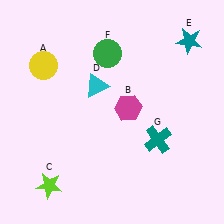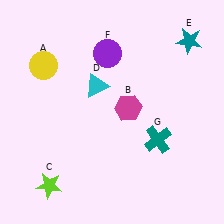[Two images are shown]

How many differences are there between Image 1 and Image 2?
There is 1 difference between the two images.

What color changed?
The circle (F) changed from green in Image 1 to purple in Image 2.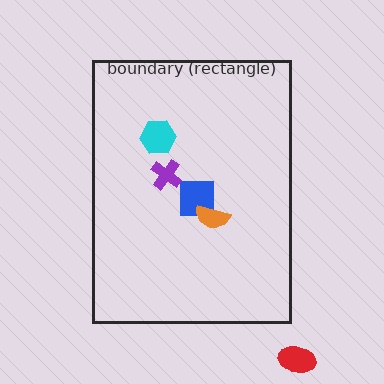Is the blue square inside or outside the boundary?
Inside.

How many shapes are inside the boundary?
4 inside, 1 outside.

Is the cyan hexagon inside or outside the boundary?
Inside.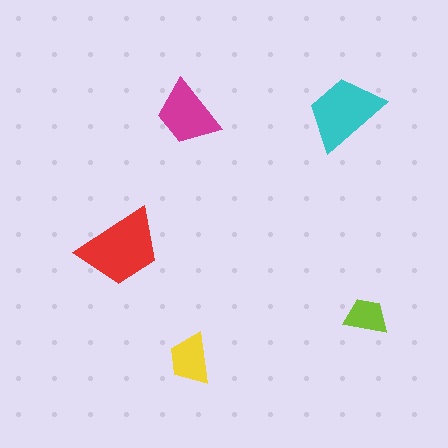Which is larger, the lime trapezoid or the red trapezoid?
The red one.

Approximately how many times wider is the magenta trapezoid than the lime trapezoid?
About 1.5 times wider.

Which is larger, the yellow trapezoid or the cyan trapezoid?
The cyan one.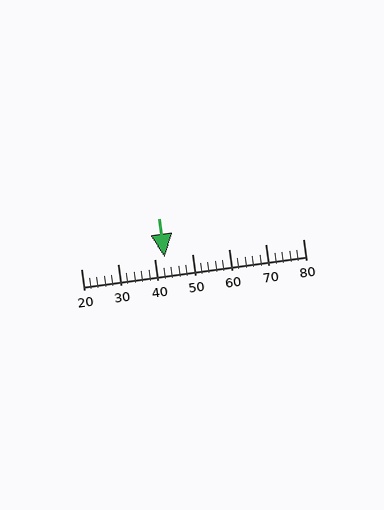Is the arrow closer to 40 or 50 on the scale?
The arrow is closer to 40.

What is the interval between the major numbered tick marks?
The major tick marks are spaced 10 units apart.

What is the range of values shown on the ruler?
The ruler shows values from 20 to 80.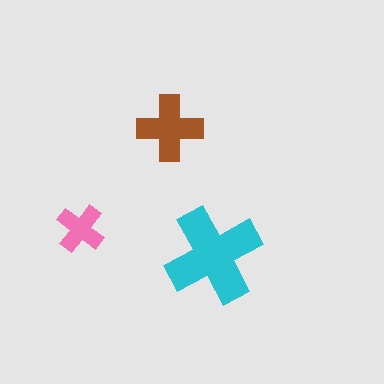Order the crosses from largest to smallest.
the cyan one, the brown one, the pink one.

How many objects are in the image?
There are 3 objects in the image.